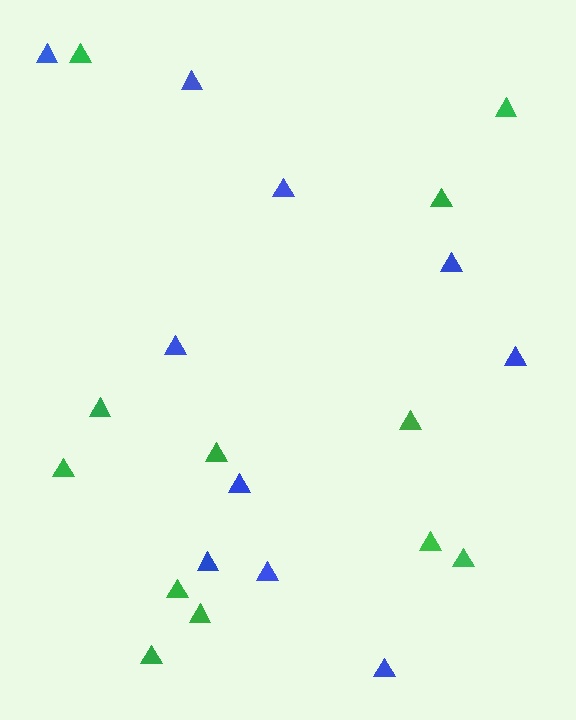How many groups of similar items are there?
There are 2 groups: one group of blue triangles (10) and one group of green triangles (12).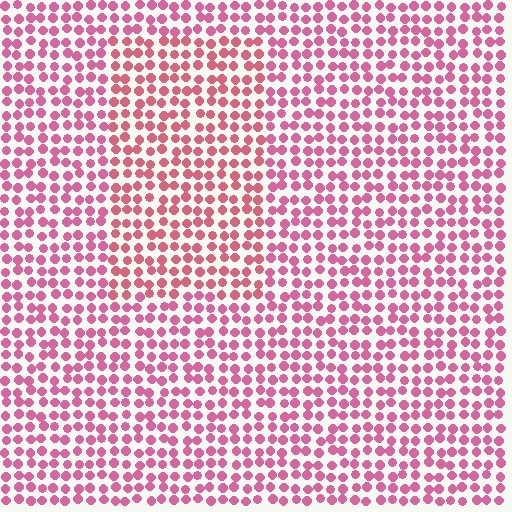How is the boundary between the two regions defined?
The boundary is defined purely by a slight shift in hue (about 19 degrees). Spacing, size, and orientation are identical on both sides.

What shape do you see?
I see a rectangle.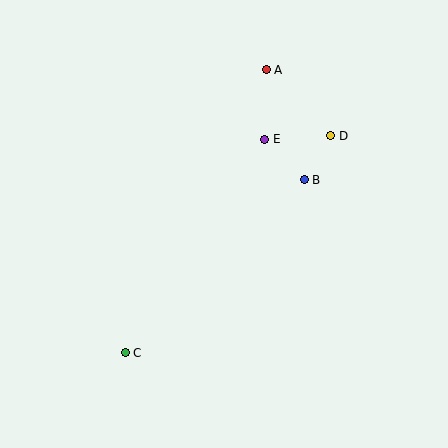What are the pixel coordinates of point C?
Point C is at (125, 353).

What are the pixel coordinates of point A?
Point A is at (266, 70).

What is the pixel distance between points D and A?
The distance between D and A is 92 pixels.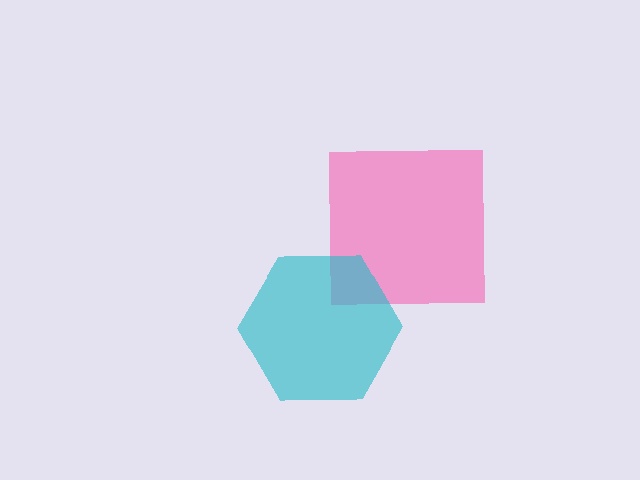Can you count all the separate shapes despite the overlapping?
Yes, there are 2 separate shapes.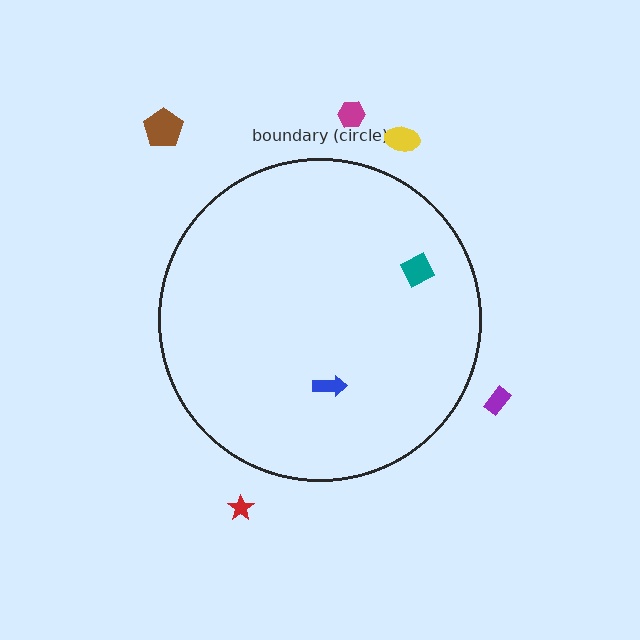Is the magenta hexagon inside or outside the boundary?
Outside.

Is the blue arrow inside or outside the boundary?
Inside.